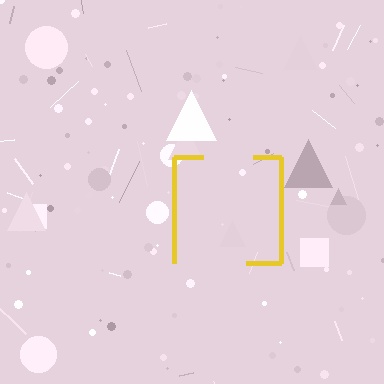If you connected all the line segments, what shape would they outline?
They would outline a square.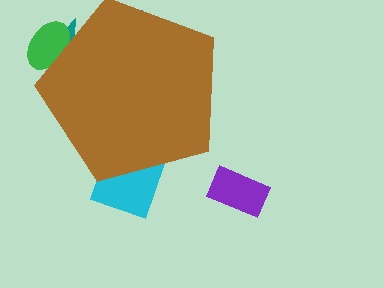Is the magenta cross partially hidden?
Yes, the magenta cross is partially hidden behind the brown pentagon.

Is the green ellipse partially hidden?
Yes, the green ellipse is partially hidden behind the brown pentagon.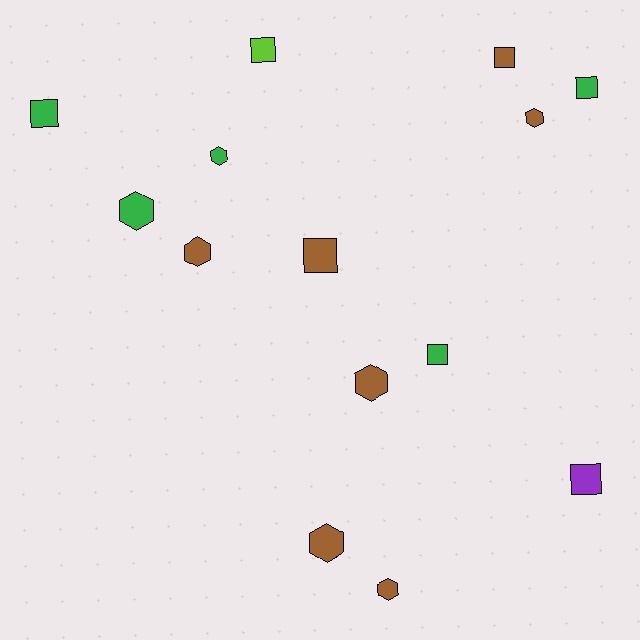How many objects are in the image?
There are 14 objects.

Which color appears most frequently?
Brown, with 7 objects.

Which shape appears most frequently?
Hexagon, with 7 objects.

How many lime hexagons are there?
There are no lime hexagons.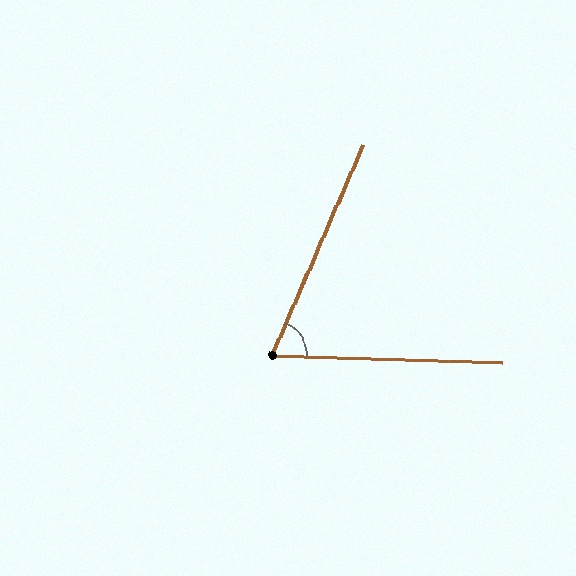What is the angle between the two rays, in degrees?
Approximately 69 degrees.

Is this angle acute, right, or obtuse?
It is acute.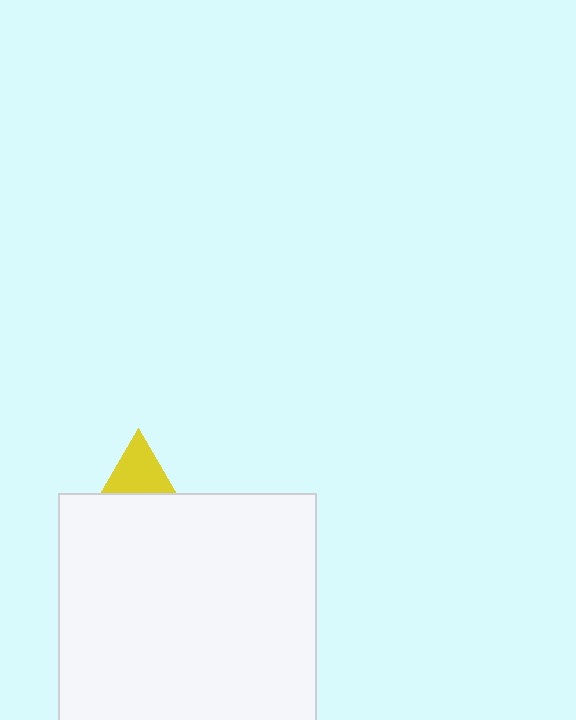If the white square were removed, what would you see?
You would see the complete yellow triangle.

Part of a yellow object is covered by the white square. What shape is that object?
It is a triangle.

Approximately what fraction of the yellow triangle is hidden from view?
Roughly 69% of the yellow triangle is hidden behind the white square.